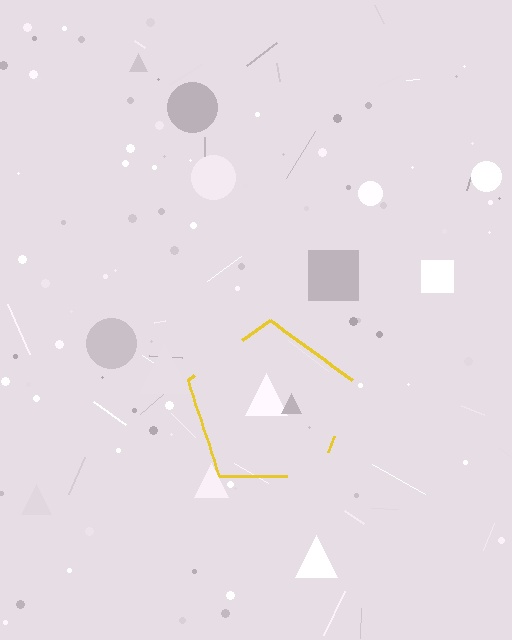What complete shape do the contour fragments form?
The contour fragments form a pentagon.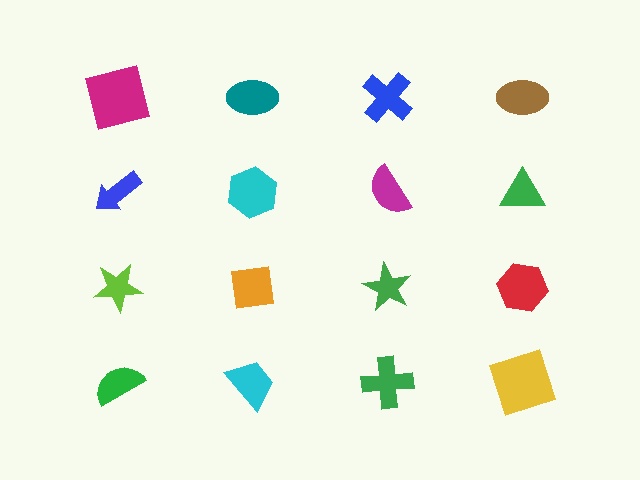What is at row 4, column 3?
A green cross.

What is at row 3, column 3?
A green star.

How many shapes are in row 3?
4 shapes.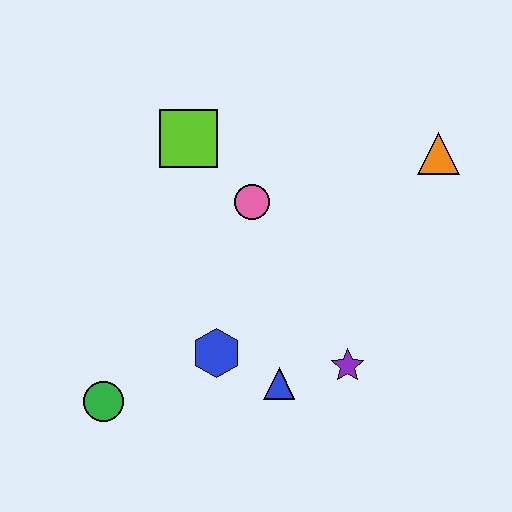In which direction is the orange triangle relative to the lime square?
The orange triangle is to the right of the lime square.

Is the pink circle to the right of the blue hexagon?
Yes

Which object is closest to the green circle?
The blue hexagon is closest to the green circle.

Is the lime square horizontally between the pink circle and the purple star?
No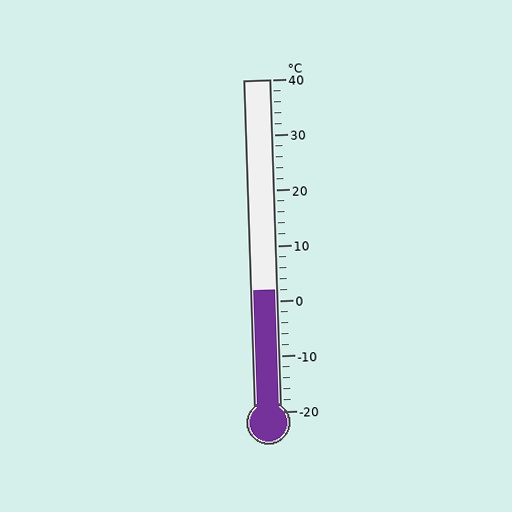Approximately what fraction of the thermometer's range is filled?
The thermometer is filled to approximately 35% of its range.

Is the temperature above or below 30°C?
The temperature is below 30°C.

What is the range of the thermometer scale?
The thermometer scale ranges from -20°C to 40°C.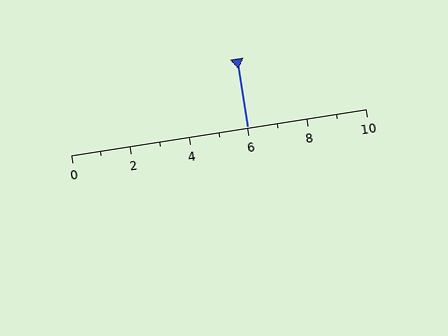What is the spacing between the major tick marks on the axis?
The major ticks are spaced 2 apart.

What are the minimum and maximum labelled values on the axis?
The axis runs from 0 to 10.